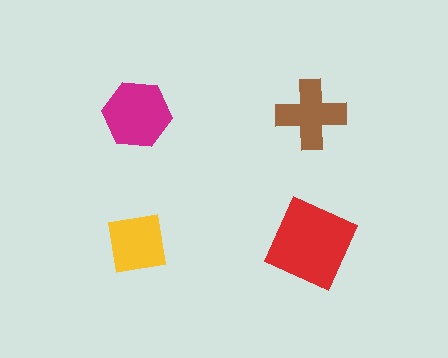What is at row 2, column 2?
A red square.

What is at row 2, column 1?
A yellow square.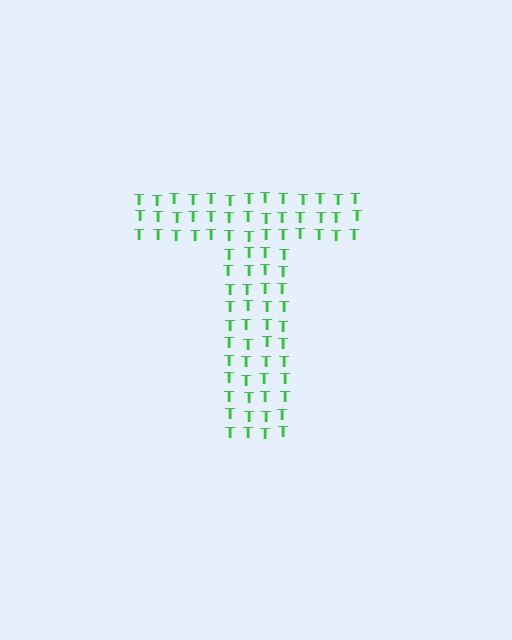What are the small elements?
The small elements are letter T's.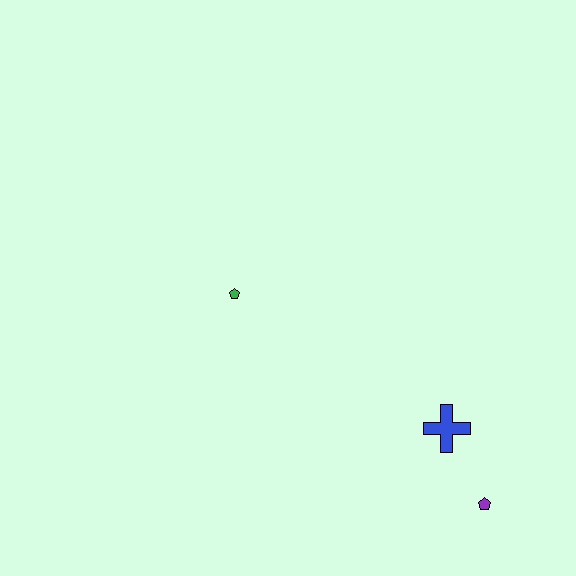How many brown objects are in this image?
There are no brown objects.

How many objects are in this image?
There are 3 objects.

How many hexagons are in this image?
There are no hexagons.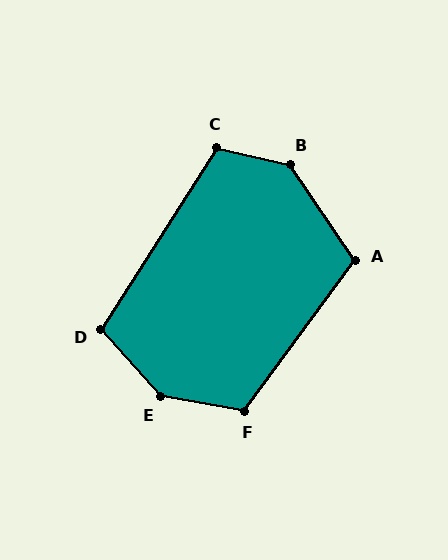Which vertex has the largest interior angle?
E, at approximately 142 degrees.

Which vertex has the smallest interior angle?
D, at approximately 106 degrees.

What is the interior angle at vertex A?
Approximately 109 degrees (obtuse).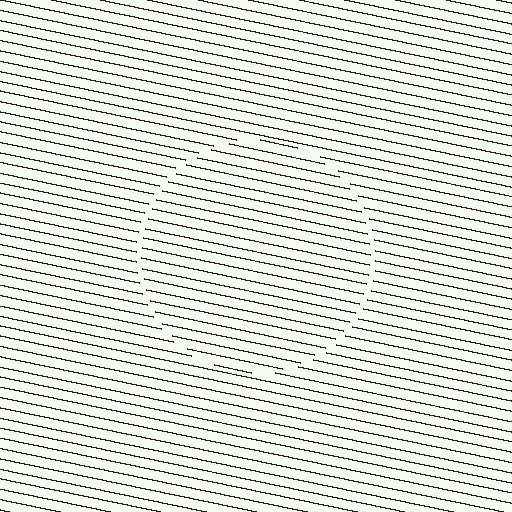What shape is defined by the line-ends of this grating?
An illusory circle. The interior of the shape contains the same grating, shifted by half a period — the contour is defined by the phase discontinuity where line-ends from the inner and outer gratings abut.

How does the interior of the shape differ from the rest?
The interior of the shape contains the same grating, shifted by half a period — the contour is defined by the phase discontinuity where line-ends from the inner and outer gratings abut.